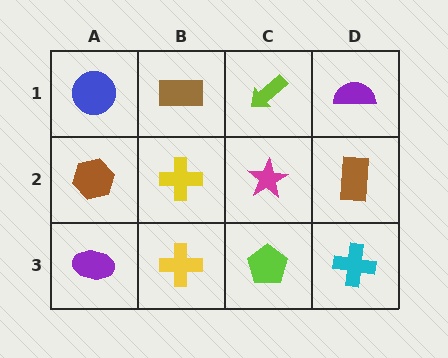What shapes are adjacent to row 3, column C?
A magenta star (row 2, column C), a yellow cross (row 3, column B), a cyan cross (row 3, column D).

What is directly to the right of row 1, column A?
A brown rectangle.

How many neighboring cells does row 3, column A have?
2.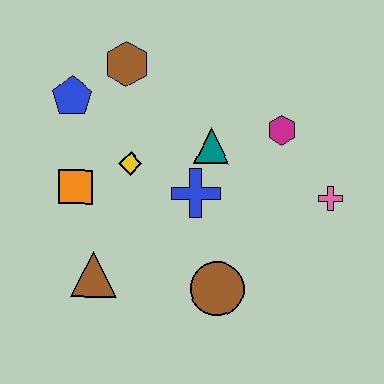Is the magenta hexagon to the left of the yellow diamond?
No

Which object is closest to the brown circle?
The blue cross is closest to the brown circle.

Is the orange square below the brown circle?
No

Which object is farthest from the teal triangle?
The brown triangle is farthest from the teal triangle.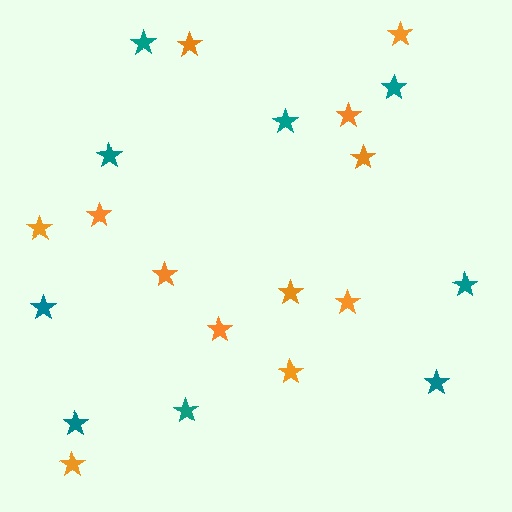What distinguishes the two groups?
There are 2 groups: one group of orange stars (12) and one group of teal stars (9).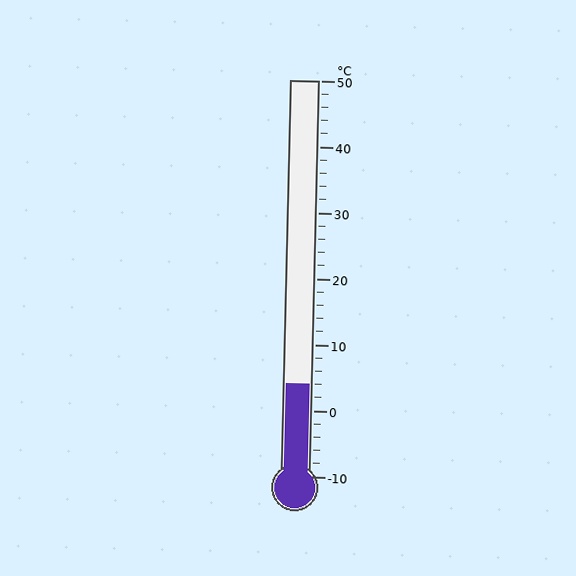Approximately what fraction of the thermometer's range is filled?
The thermometer is filled to approximately 25% of its range.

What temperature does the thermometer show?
The thermometer shows approximately 4°C.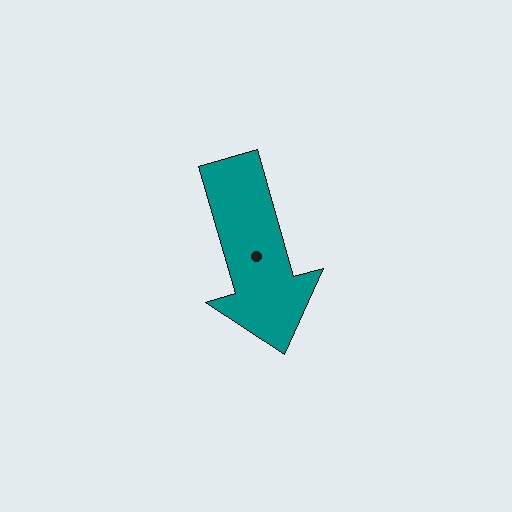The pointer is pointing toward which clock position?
Roughly 5 o'clock.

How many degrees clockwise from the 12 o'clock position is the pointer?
Approximately 164 degrees.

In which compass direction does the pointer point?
South.